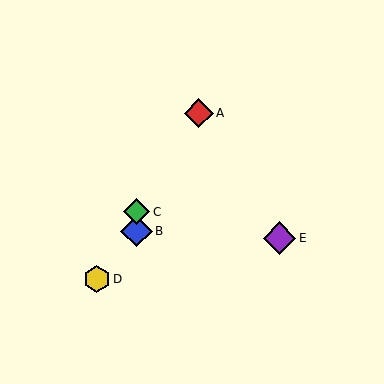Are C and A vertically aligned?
No, C is at x≈136 and A is at x≈199.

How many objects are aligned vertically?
2 objects (B, C) are aligned vertically.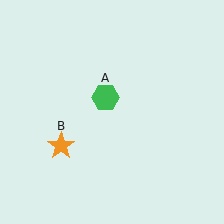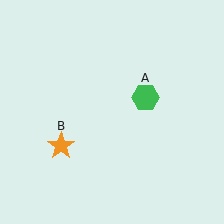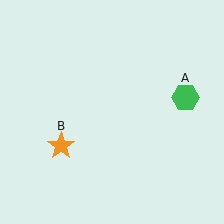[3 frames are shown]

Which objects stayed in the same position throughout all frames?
Orange star (object B) remained stationary.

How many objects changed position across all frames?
1 object changed position: green hexagon (object A).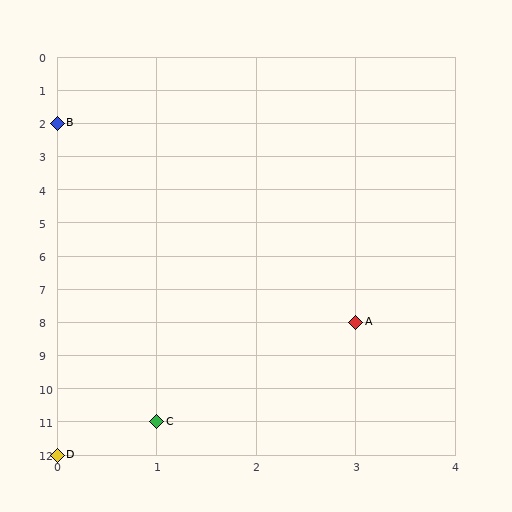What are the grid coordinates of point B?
Point B is at grid coordinates (0, 2).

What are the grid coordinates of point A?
Point A is at grid coordinates (3, 8).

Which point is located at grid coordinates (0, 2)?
Point B is at (0, 2).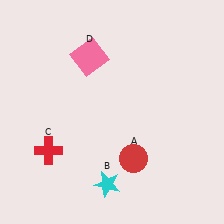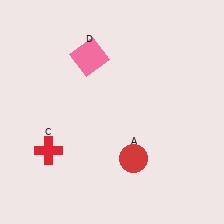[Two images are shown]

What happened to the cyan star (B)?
The cyan star (B) was removed in Image 2. It was in the bottom-left area of Image 1.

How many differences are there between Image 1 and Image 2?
There is 1 difference between the two images.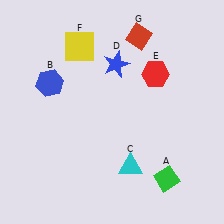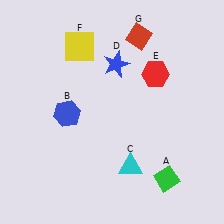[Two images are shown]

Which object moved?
The blue hexagon (B) moved down.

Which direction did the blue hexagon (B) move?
The blue hexagon (B) moved down.